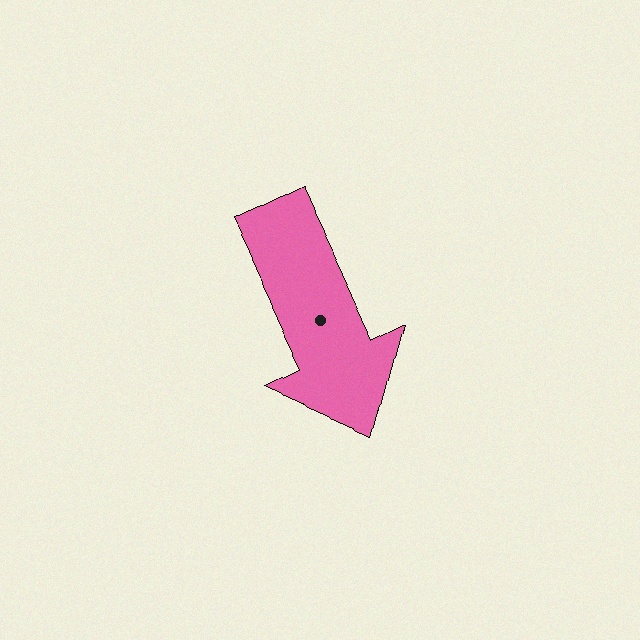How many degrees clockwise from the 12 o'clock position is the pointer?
Approximately 155 degrees.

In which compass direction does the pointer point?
Southeast.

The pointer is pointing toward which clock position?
Roughly 5 o'clock.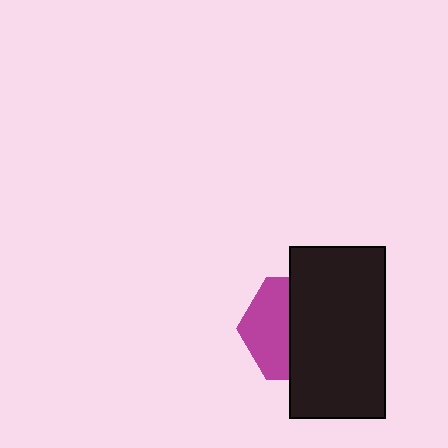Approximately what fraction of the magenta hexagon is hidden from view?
Roughly 57% of the magenta hexagon is hidden behind the black rectangle.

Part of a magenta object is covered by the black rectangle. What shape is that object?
It is a hexagon.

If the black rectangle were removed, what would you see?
You would see the complete magenta hexagon.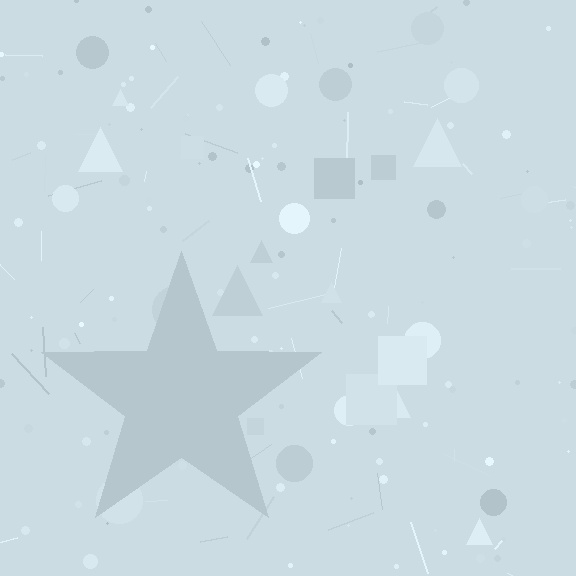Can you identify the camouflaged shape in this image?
The camouflaged shape is a star.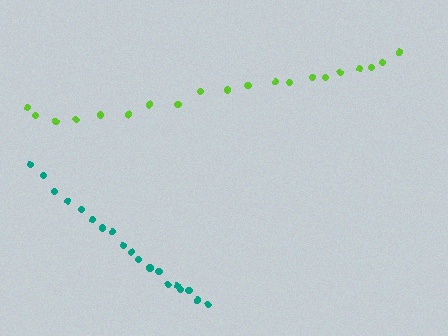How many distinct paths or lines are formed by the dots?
There are 2 distinct paths.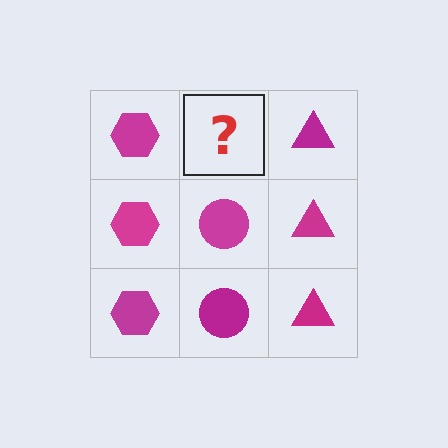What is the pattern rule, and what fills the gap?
The rule is that each column has a consistent shape. The gap should be filled with a magenta circle.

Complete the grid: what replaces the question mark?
The question mark should be replaced with a magenta circle.